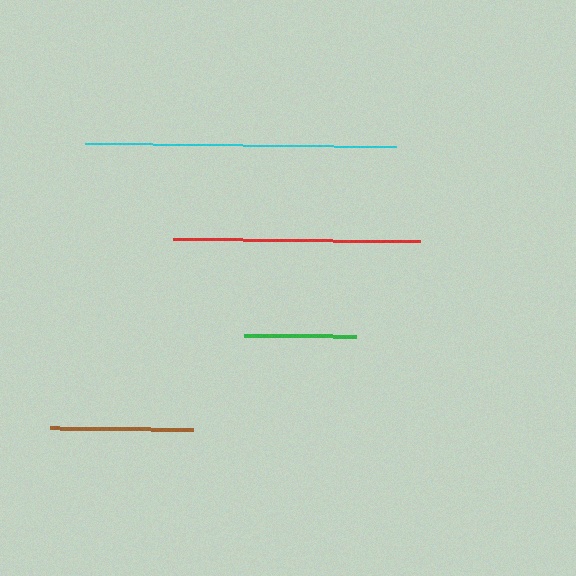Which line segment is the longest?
The cyan line is the longest at approximately 311 pixels.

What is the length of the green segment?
The green segment is approximately 112 pixels long.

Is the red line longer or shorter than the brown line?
The red line is longer than the brown line.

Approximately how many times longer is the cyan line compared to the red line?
The cyan line is approximately 1.3 times the length of the red line.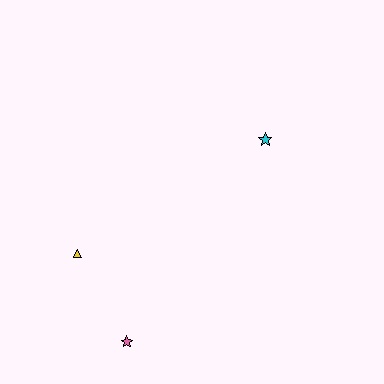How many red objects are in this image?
There are no red objects.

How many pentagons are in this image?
There are no pentagons.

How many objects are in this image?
There are 3 objects.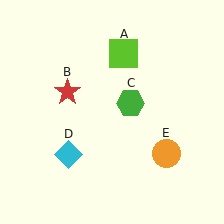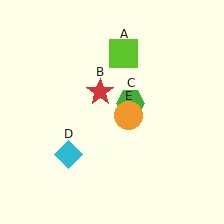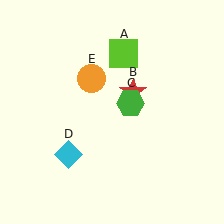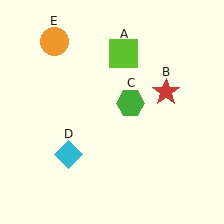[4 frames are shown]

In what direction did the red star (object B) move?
The red star (object B) moved right.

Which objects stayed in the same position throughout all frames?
Lime square (object A) and green hexagon (object C) and cyan diamond (object D) remained stationary.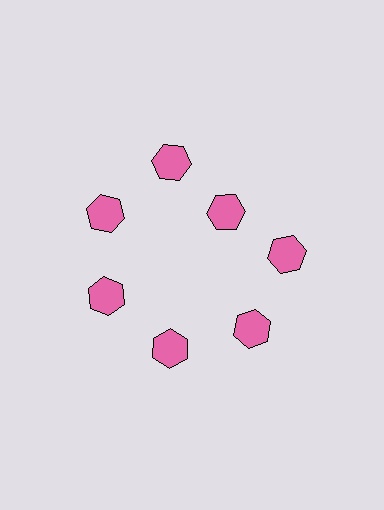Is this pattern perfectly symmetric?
No. The 7 pink hexagons are arranged in a ring, but one element near the 1 o'clock position is pulled inward toward the center, breaking the 7-fold rotational symmetry.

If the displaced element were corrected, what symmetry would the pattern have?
It would have 7-fold rotational symmetry — the pattern would map onto itself every 51 degrees.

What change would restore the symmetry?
The symmetry would be restored by moving it outward, back onto the ring so that all 7 hexagons sit at equal angles and equal distance from the center.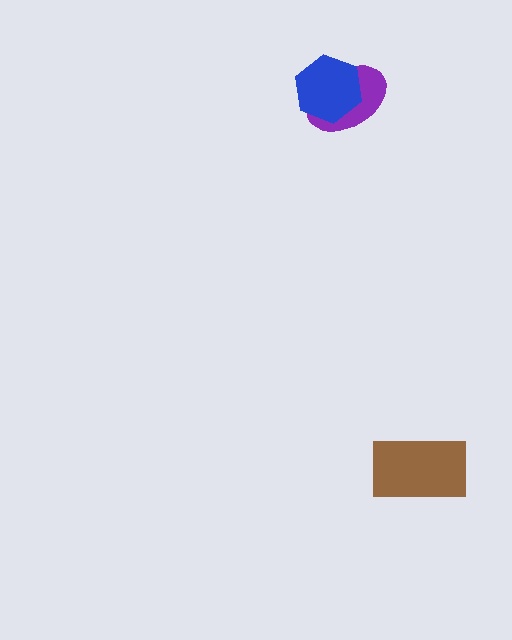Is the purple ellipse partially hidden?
Yes, it is partially covered by another shape.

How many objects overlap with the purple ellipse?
1 object overlaps with the purple ellipse.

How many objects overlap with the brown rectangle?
0 objects overlap with the brown rectangle.